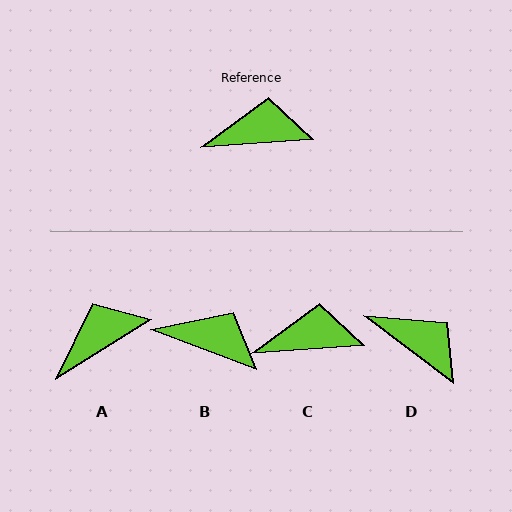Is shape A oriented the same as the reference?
No, it is off by about 28 degrees.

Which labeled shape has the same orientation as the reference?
C.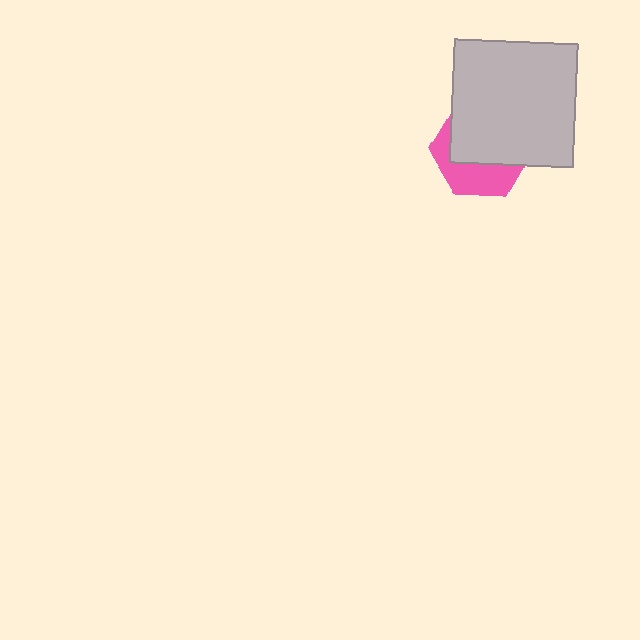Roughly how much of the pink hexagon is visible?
A small part of it is visible (roughly 39%).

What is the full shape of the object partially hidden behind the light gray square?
The partially hidden object is a pink hexagon.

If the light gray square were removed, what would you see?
You would see the complete pink hexagon.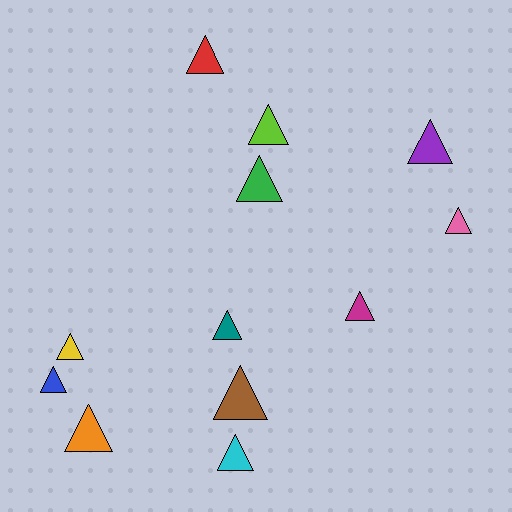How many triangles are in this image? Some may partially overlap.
There are 12 triangles.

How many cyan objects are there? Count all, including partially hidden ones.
There is 1 cyan object.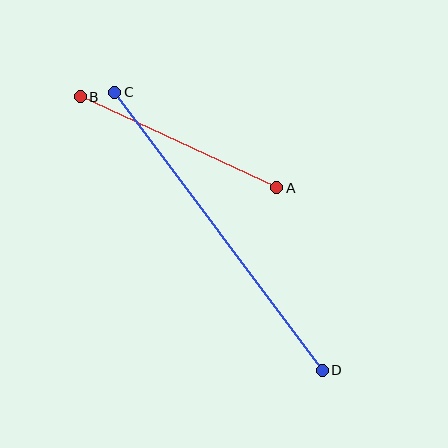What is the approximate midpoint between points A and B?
The midpoint is at approximately (178, 142) pixels.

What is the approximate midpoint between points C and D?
The midpoint is at approximately (218, 231) pixels.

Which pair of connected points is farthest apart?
Points C and D are farthest apart.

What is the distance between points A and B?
The distance is approximately 217 pixels.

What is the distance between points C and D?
The distance is approximately 347 pixels.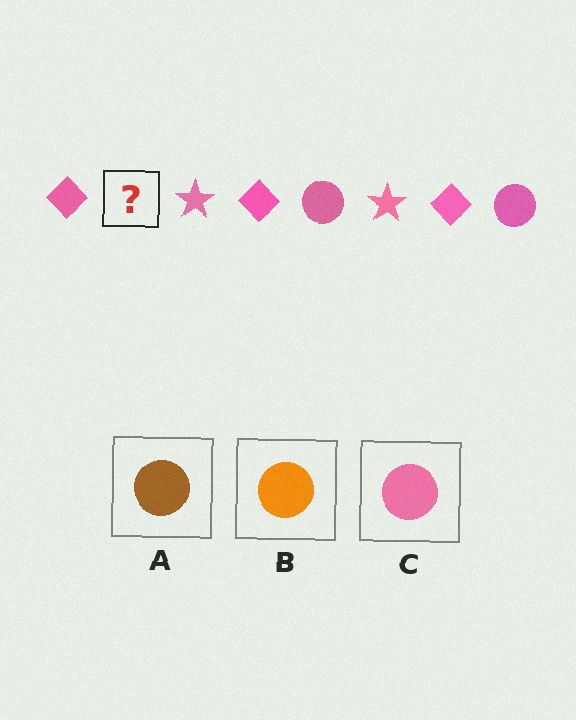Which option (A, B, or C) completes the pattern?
C.